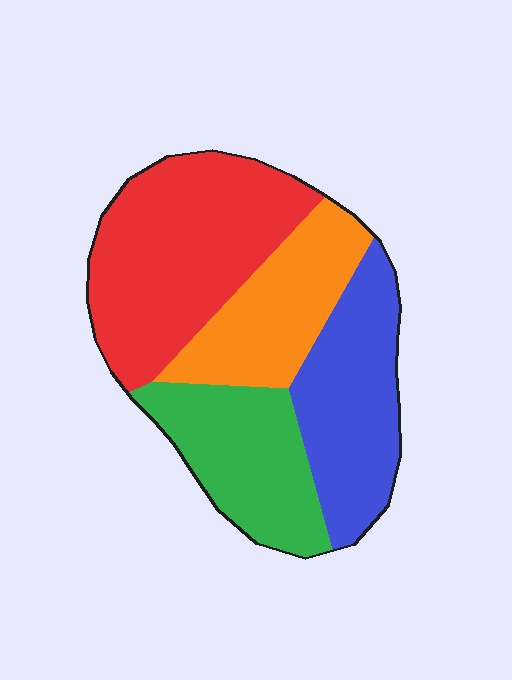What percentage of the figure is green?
Green takes up about one fifth (1/5) of the figure.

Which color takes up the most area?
Red, at roughly 35%.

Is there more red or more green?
Red.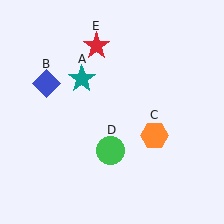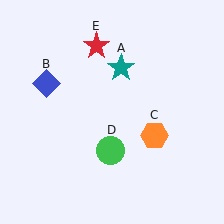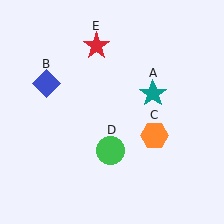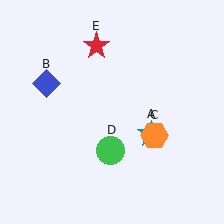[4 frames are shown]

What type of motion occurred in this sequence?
The teal star (object A) rotated clockwise around the center of the scene.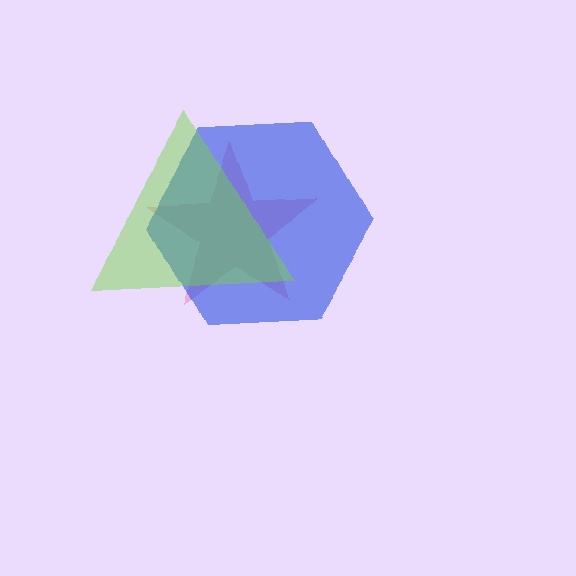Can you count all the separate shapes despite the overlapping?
Yes, there are 3 separate shapes.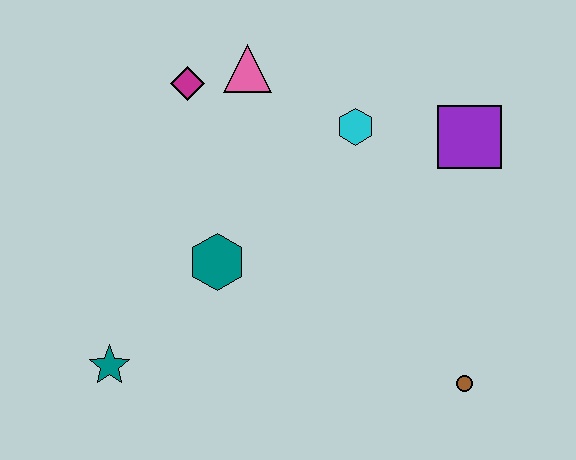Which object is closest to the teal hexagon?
The teal star is closest to the teal hexagon.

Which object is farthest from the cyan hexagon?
The teal star is farthest from the cyan hexagon.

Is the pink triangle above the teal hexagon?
Yes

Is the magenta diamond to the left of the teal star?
No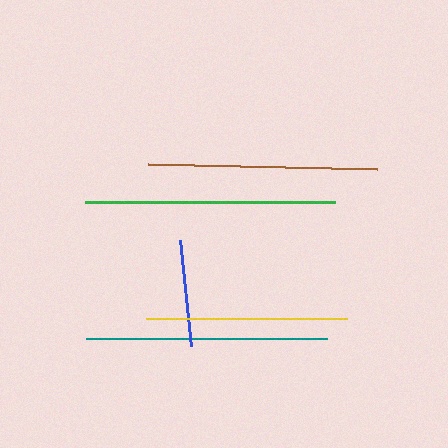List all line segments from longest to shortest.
From longest to shortest: green, teal, brown, yellow, blue.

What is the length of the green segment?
The green segment is approximately 250 pixels long.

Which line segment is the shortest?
The blue line is the shortest at approximately 107 pixels.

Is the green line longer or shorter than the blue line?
The green line is longer than the blue line.